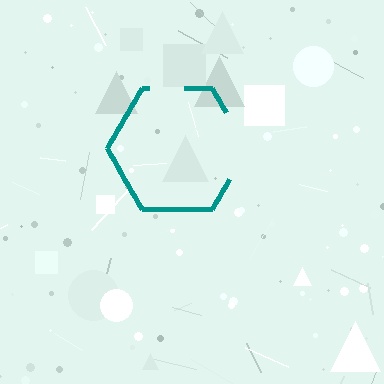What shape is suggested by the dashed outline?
The dashed outline suggests a hexagon.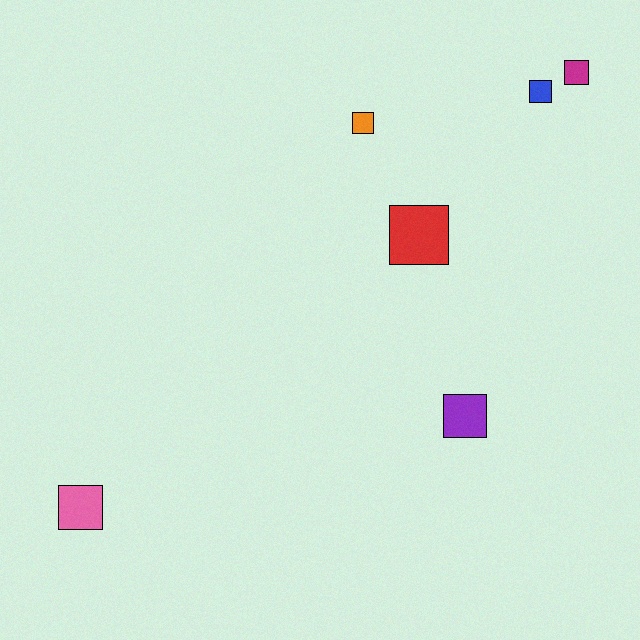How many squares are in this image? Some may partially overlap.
There are 6 squares.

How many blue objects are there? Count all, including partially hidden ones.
There is 1 blue object.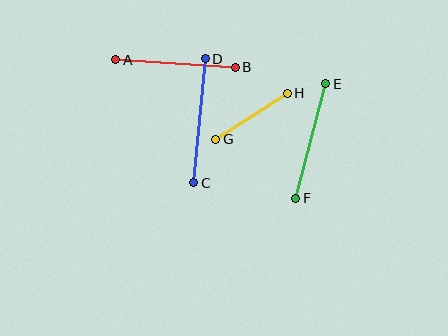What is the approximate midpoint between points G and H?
The midpoint is at approximately (251, 116) pixels.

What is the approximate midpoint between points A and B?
The midpoint is at approximately (175, 64) pixels.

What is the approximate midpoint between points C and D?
The midpoint is at approximately (200, 121) pixels.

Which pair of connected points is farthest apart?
Points C and D are farthest apart.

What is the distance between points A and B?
The distance is approximately 120 pixels.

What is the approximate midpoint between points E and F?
The midpoint is at approximately (311, 141) pixels.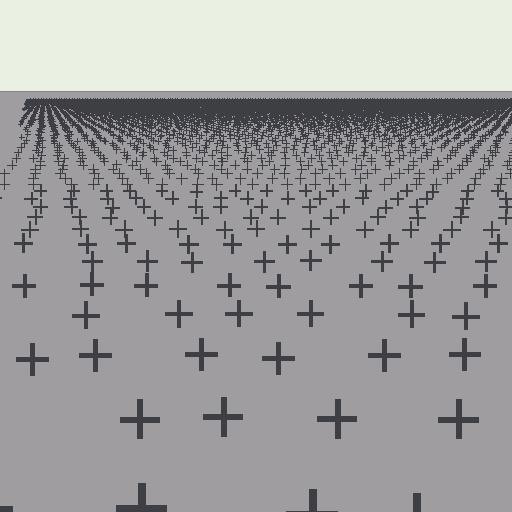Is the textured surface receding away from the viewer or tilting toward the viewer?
The surface is receding away from the viewer. Texture elements get smaller and denser toward the top.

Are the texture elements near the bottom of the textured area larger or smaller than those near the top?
Larger. Near the bottom, elements are closer to the viewer and appear at a bigger on-screen size.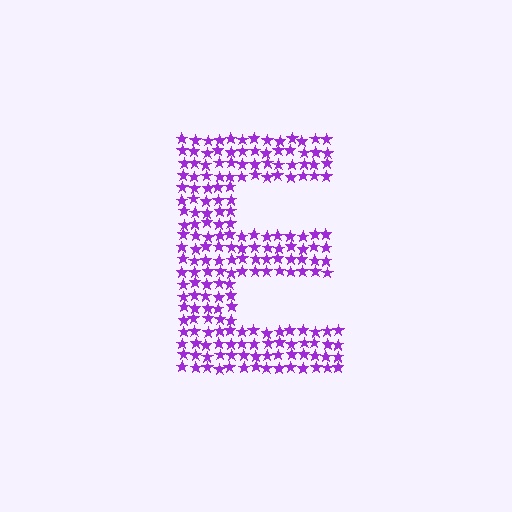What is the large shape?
The large shape is the letter E.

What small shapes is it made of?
It is made of small stars.